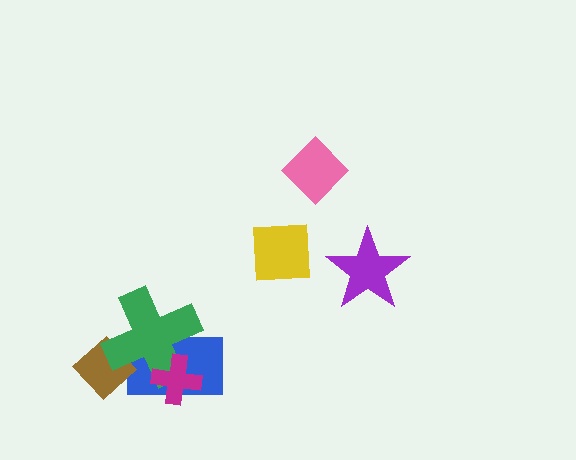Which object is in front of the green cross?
The magenta cross is in front of the green cross.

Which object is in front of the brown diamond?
The green cross is in front of the brown diamond.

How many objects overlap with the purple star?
0 objects overlap with the purple star.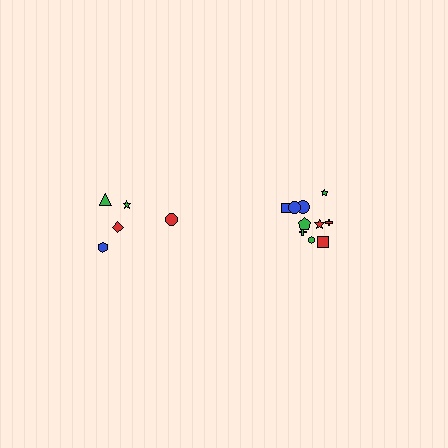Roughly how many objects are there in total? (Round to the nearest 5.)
Roughly 15 objects in total.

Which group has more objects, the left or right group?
The right group.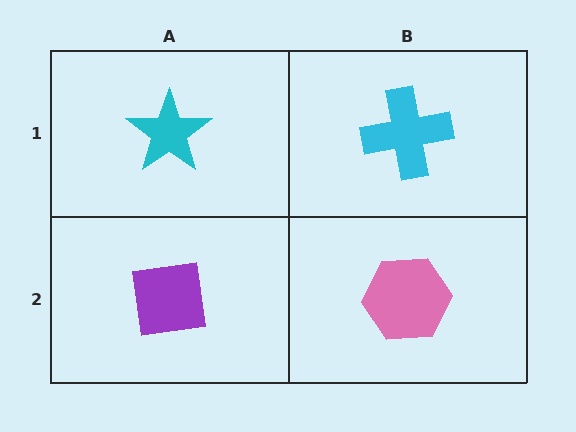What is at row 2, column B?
A pink hexagon.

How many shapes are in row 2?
2 shapes.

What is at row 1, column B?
A cyan cross.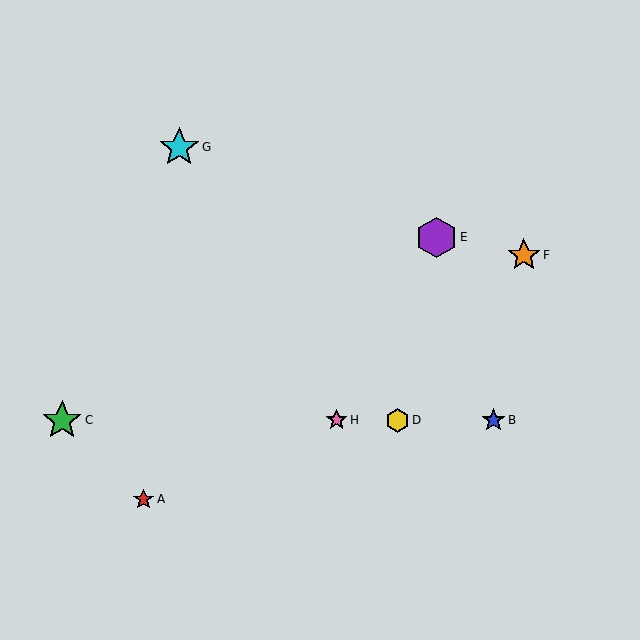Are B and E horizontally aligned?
No, B is at y≈420 and E is at y≈237.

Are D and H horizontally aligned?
Yes, both are at y≈420.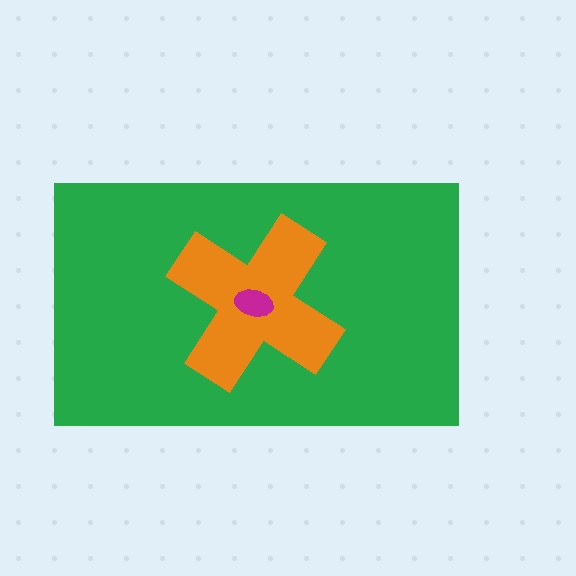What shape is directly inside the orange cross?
The magenta ellipse.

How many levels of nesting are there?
3.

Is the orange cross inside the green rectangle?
Yes.